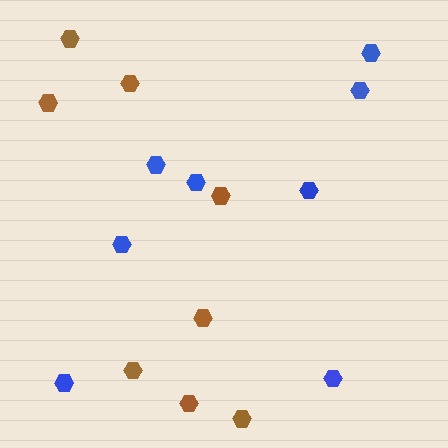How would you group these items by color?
There are 2 groups: one group of blue hexagons (8) and one group of brown hexagons (8).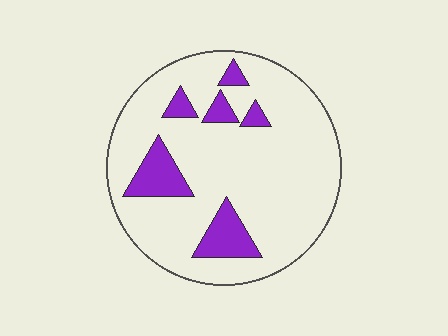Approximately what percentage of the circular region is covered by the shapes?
Approximately 15%.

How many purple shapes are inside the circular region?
6.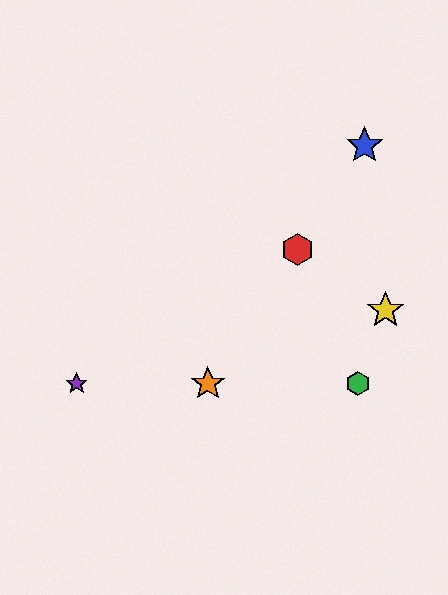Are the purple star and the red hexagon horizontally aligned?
No, the purple star is at y≈384 and the red hexagon is at y≈249.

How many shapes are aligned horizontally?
3 shapes (the green hexagon, the purple star, the orange star) are aligned horizontally.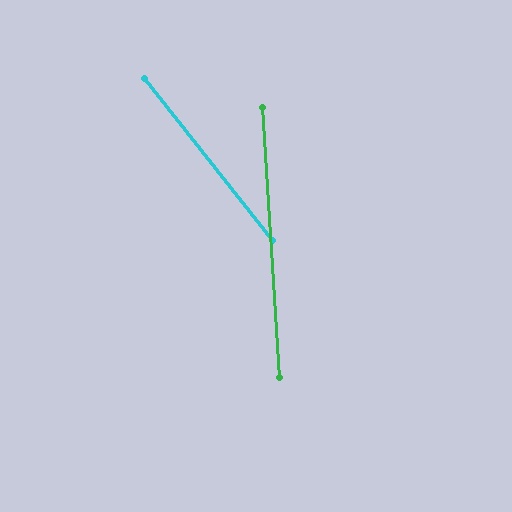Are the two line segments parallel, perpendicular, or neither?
Neither parallel nor perpendicular — they differ by about 35°.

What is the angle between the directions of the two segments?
Approximately 35 degrees.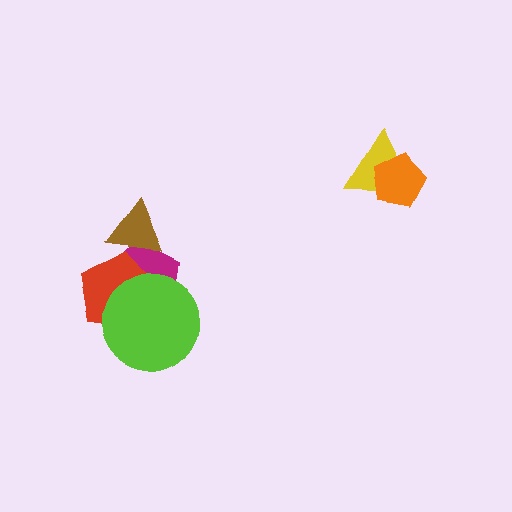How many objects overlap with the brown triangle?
2 objects overlap with the brown triangle.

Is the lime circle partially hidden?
No, no other shape covers it.